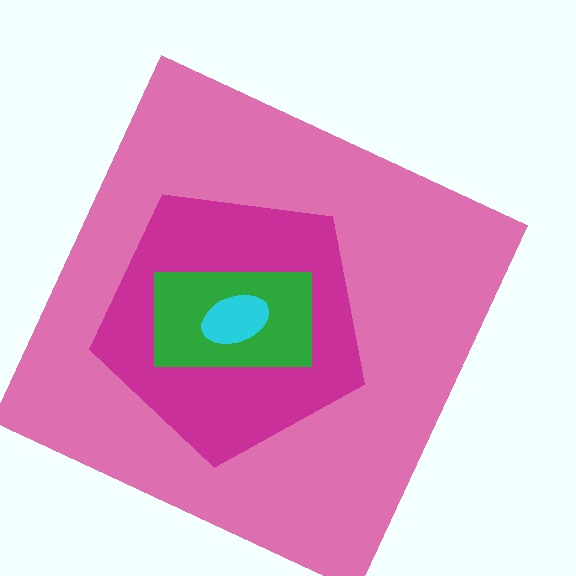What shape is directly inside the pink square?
The magenta pentagon.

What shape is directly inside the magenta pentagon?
The green rectangle.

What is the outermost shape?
The pink square.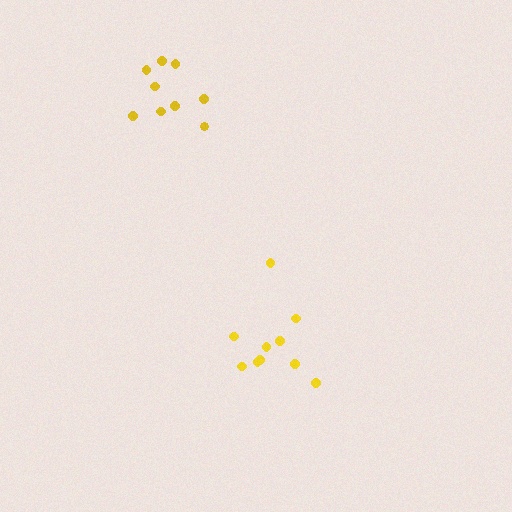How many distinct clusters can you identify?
There are 2 distinct clusters.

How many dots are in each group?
Group 1: 10 dots, Group 2: 9 dots (19 total).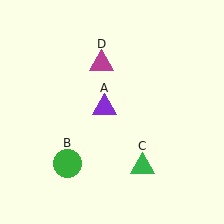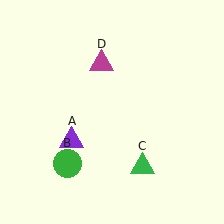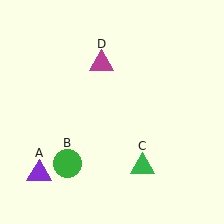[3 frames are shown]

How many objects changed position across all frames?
1 object changed position: purple triangle (object A).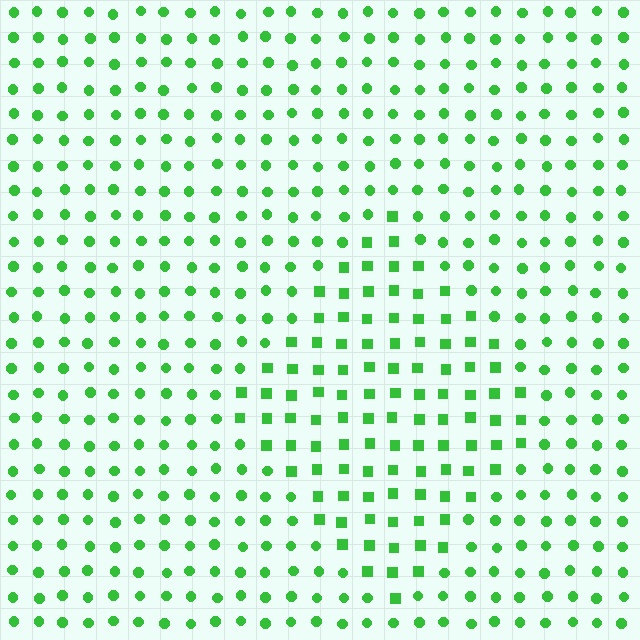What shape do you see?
I see a diamond.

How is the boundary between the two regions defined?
The boundary is defined by a change in element shape: squares inside vs. circles outside. All elements share the same color and spacing.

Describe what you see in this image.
The image is filled with small green elements arranged in a uniform grid. A diamond-shaped region contains squares, while the surrounding area contains circles. The boundary is defined purely by the change in element shape.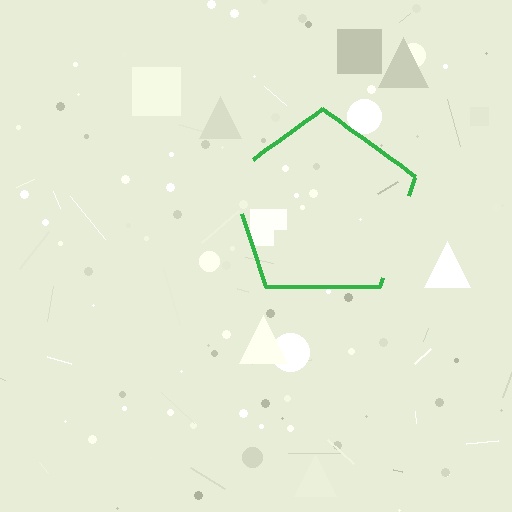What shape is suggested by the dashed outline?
The dashed outline suggests a pentagon.